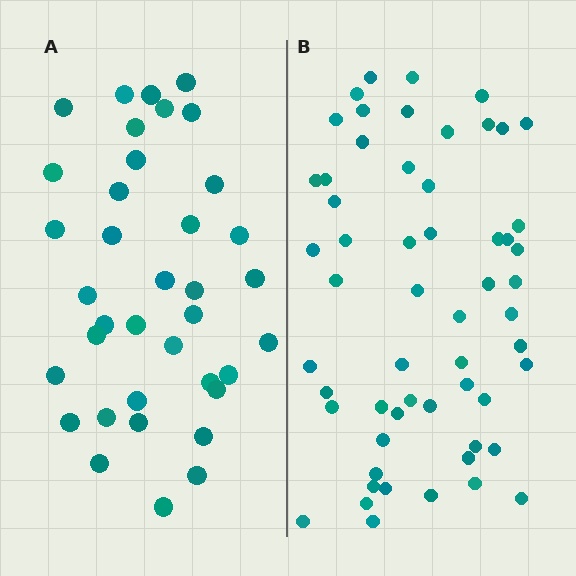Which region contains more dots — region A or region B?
Region B (the right region) has more dots.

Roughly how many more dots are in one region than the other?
Region B has approximately 20 more dots than region A.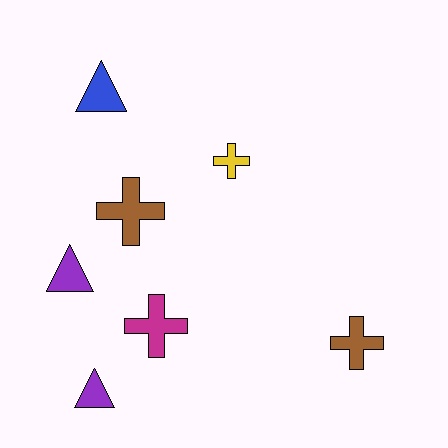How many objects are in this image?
There are 7 objects.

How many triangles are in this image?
There are 3 triangles.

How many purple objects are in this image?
There are 2 purple objects.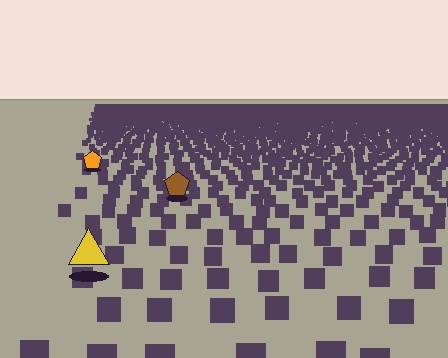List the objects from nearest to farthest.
From nearest to farthest: the yellow triangle, the brown pentagon, the orange pentagon.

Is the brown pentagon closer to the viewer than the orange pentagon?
Yes. The brown pentagon is closer — you can tell from the texture gradient: the ground texture is coarser near it.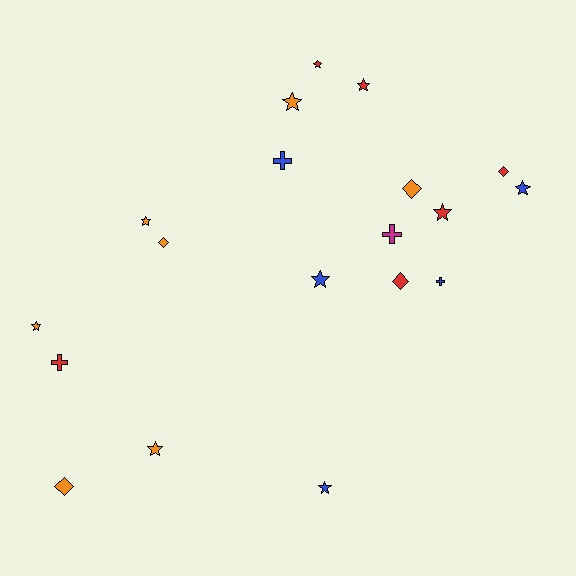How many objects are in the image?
There are 19 objects.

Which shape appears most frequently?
Star, with 10 objects.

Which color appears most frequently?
Orange, with 7 objects.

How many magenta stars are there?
There are no magenta stars.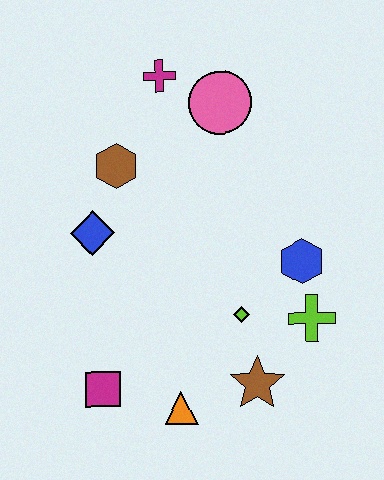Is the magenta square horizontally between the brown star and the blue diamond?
Yes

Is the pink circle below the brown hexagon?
No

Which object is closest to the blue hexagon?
The lime cross is closest to the blue hexagon.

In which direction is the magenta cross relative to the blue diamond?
The magenta cross is above the blue diamond.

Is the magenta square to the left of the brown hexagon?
Yes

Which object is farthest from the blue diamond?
The lime cross is farthest from the blue diamond.